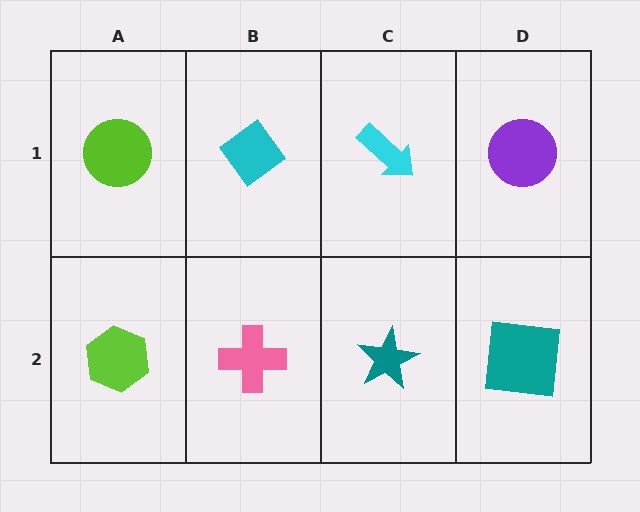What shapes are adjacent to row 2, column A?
A lime circle (row 1, column A), a pink cross (row 2, column B).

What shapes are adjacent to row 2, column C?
A cyan arrow (row 1, column C), a pink cross (row 2, column B), a teal square (row 2, column D).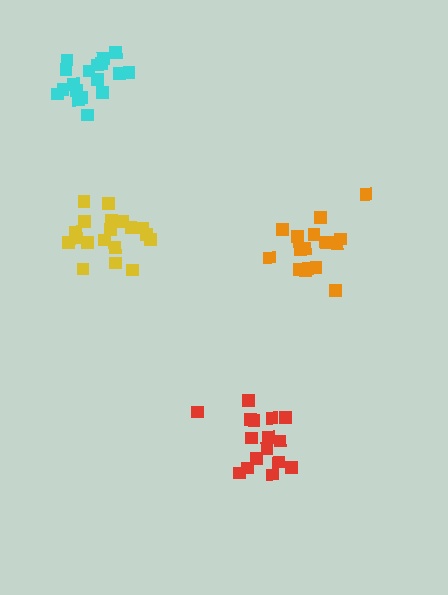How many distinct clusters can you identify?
There are 4 distinct clusters.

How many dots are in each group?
Group 1: 19 dots, Group 2: 18 dots, Group 3: 17 dots, Group 4: 17 dots (71 total).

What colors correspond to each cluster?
The clusters are colored: yellow, cyan, red, orange.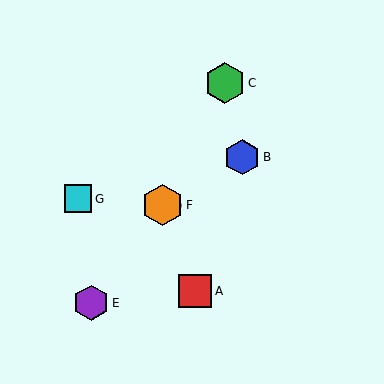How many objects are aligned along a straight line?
3 objects (B, D, F) are aligned along a straight line.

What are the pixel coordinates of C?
Object C is at (225, 83).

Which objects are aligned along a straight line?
Objects B, D, F are aligned along a straight line.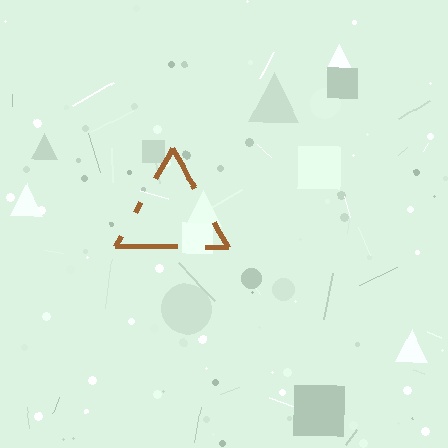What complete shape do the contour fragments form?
The contour fragments form a triangle.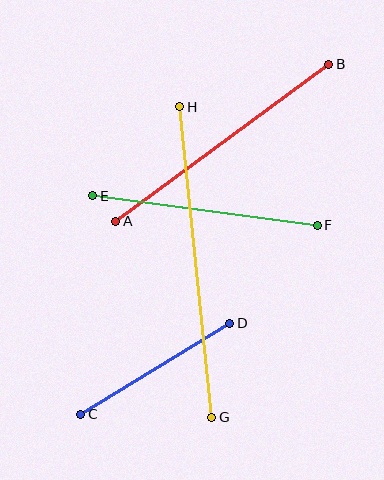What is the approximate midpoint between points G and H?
The midpoint is at approximately (196, 262) pixels.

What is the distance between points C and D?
The distance is approximately 175 pixels.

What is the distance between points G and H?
The distance is approximately 312 pixels.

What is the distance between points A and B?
The distance is approximately 265 pixels.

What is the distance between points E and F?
The distance is approximately 226 pixels.